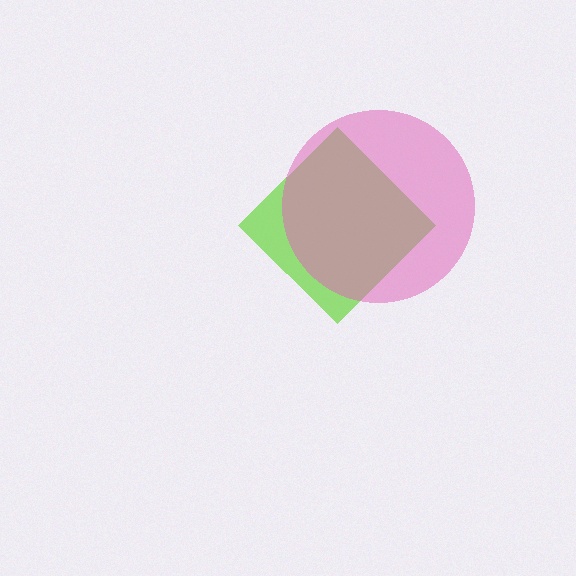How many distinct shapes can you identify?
There are 2 distinct shapes: a lime diamond, a pink circle.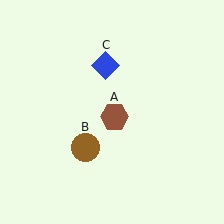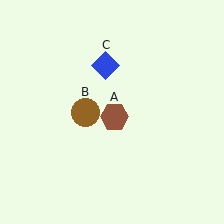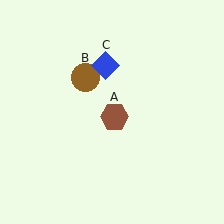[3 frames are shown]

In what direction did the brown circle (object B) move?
The brown circle (object B) moved up.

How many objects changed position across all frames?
1 object changed position: brown circle (object B).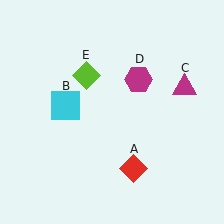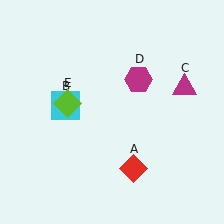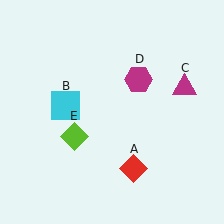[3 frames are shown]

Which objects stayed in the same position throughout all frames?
Red diamond (object A) and cyan square (object B) and magenta triangle (object C) and magenta hexagon (object D) remained stationary.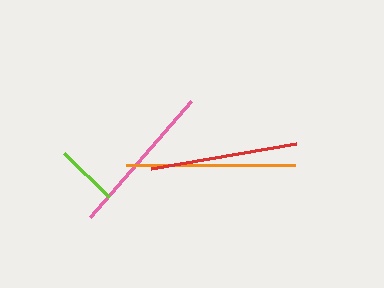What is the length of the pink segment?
The pink segment is approximately 154 pixels long.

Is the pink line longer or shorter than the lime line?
The pink line is longer than the lime line.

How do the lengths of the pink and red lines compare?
The pink and red lines are approximately the same length.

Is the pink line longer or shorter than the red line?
The pink line is longer than the red line.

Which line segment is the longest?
The orange line is the longest at approximately 170 pixels.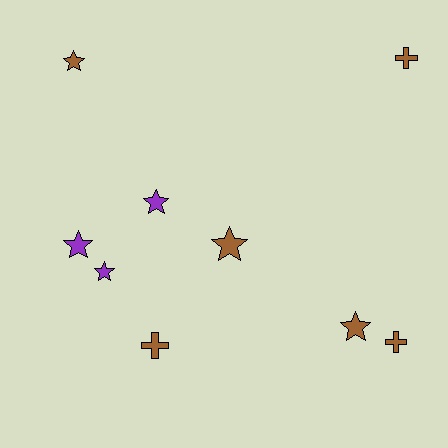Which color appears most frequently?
Brown, with 6 objects.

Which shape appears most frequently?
Star, with 6 objects.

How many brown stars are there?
There are 3 brown stars.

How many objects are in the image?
There are 9 objects.